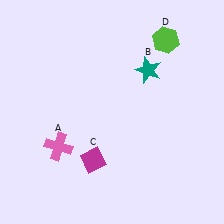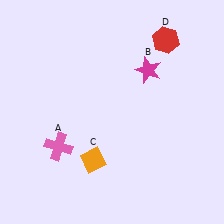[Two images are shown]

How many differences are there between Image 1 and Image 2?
There are 3 differences between the two images.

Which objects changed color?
B changed from teal to magenta. C changed from magenta to orange. D changed from lime to red.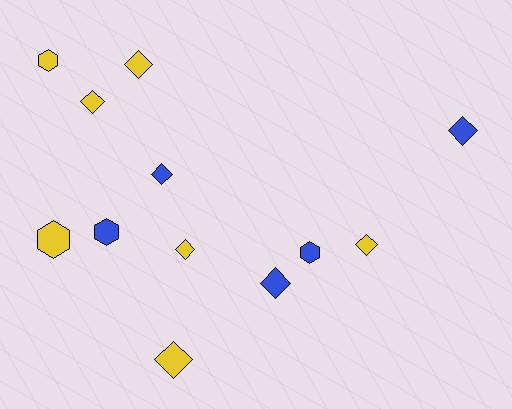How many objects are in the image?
There are 12 objects.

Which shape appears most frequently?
Diamond, with 8 objects.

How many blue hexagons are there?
There are 2 blue hexagons.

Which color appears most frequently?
Yellow, with 7 objects.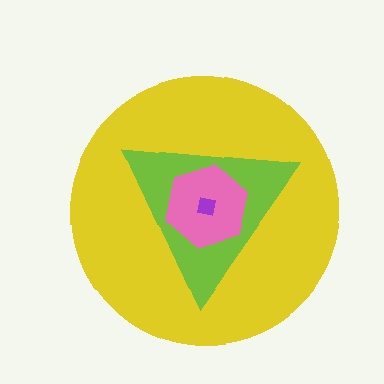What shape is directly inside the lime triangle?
The pink hexagon.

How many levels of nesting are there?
4.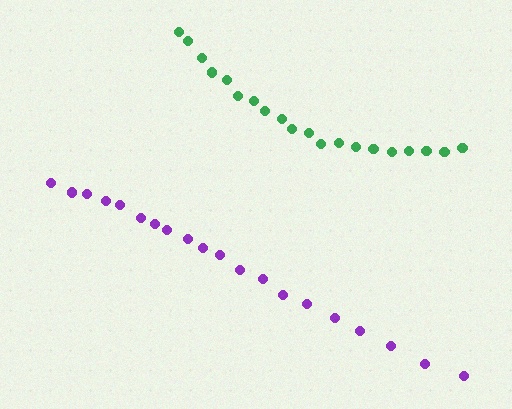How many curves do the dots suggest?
There are 2 distinct paths.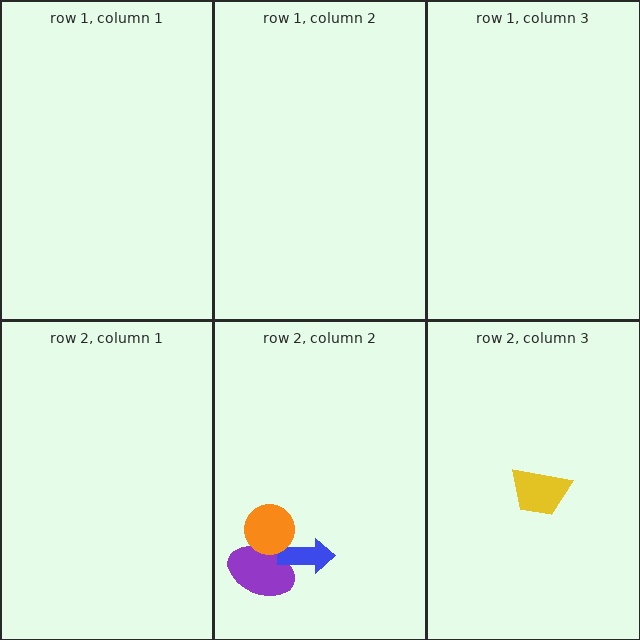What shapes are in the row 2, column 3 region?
The yellow trapezoid.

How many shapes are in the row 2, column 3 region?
1.